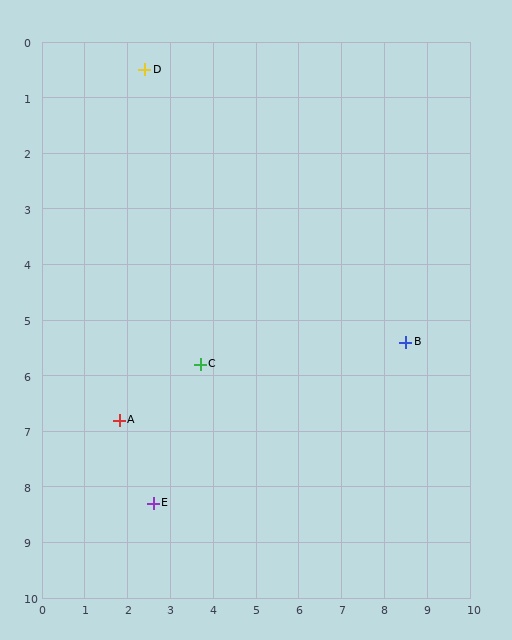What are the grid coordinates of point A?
Point A is at approximately (1.8, 6.8).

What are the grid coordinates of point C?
Point C is at approximately (3.7, 5.8).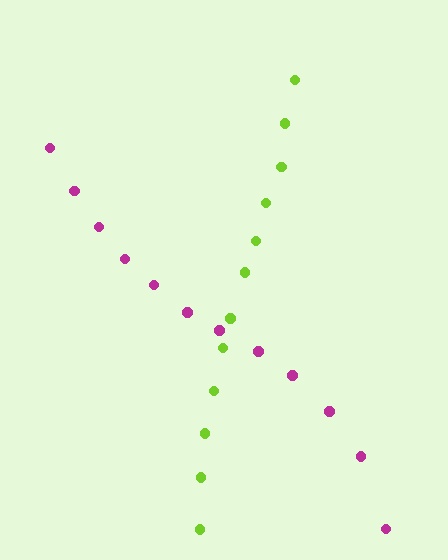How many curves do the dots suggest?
There are 2 distinct paths.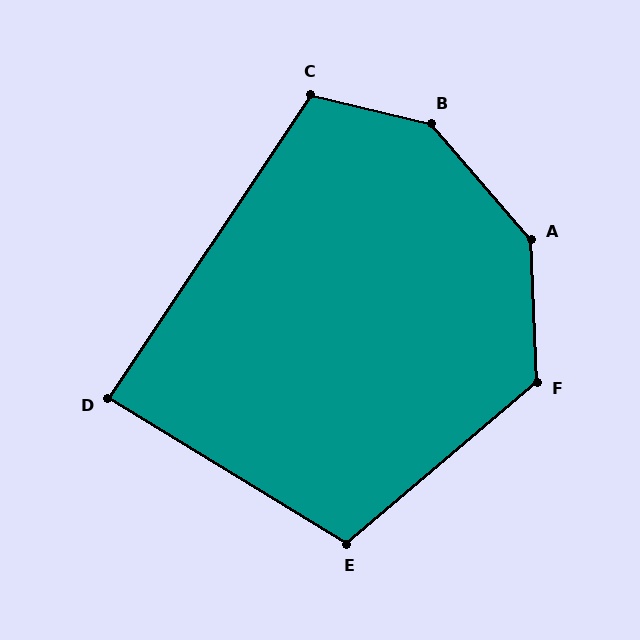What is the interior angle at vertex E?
Approximately 108 degrees (obtuse).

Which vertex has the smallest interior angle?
D, at approximately 88 degrees.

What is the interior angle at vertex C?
Approximately 110 degrees (obtuse).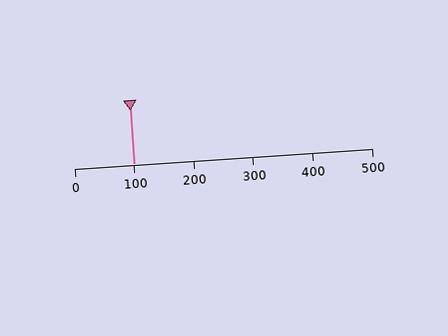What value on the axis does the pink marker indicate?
The marker indicates approximately 100.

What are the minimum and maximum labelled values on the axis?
The axis runs from 0 to 500.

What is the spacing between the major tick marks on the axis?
The major ticks are spaced 100 apart.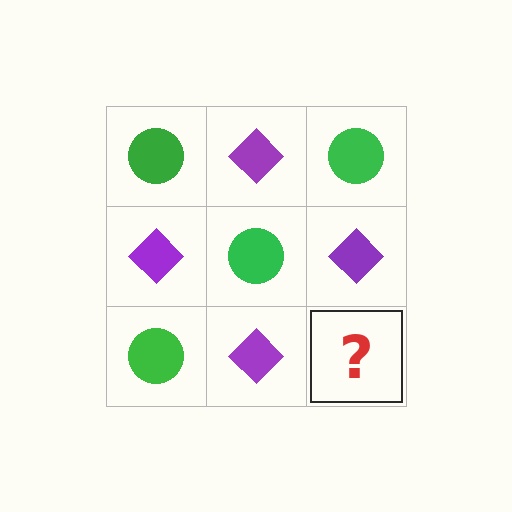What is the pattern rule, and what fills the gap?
The rule is that it alternates green circle and purple diamond in a checkerboard pattern. The gap should be filled with a green circle.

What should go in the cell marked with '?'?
The missing cell should contain a green circle.